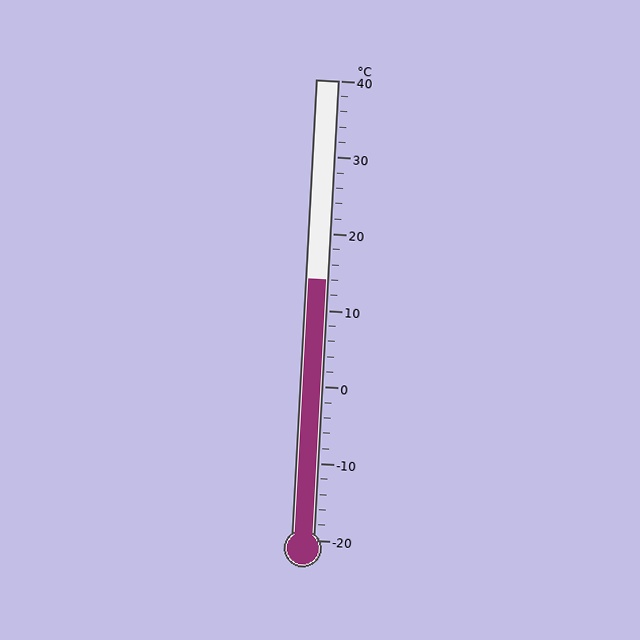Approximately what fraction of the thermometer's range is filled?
The thermometer is filled to approximately 55% of its range.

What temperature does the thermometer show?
The thermometer shows approximately 14°C.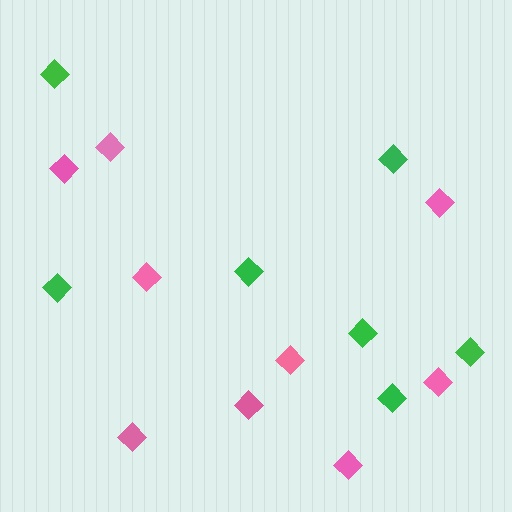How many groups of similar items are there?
There are 2 groups: one group of pink diamonds (9) and one group of green diamonds (7).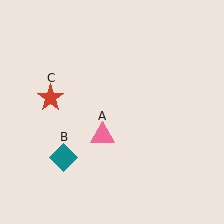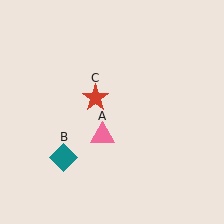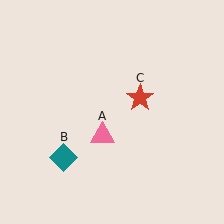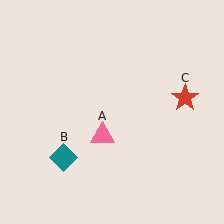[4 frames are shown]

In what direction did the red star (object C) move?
The red star (object C) moved right.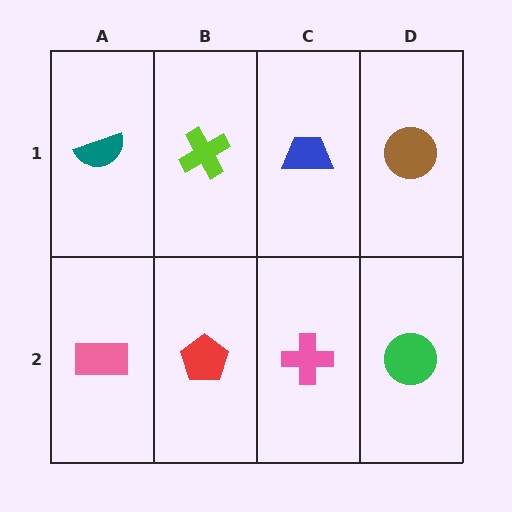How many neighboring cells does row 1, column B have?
3.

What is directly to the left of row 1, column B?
A teal semicircle.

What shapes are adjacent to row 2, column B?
A lime cross (row 1, column B), a pink rectangle (row 2, column A), a pink cross (row 2, column C).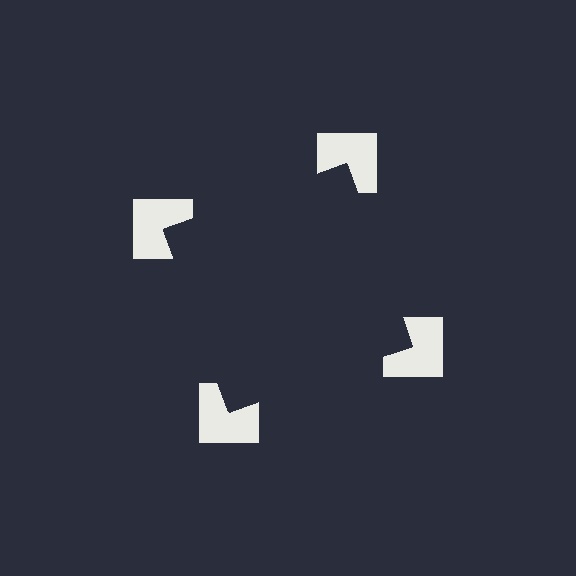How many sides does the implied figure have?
4 sides.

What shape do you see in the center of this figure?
An illusory square — its edges are inferred from the aligned wedge cuts in the notched squares, not physically drawn.